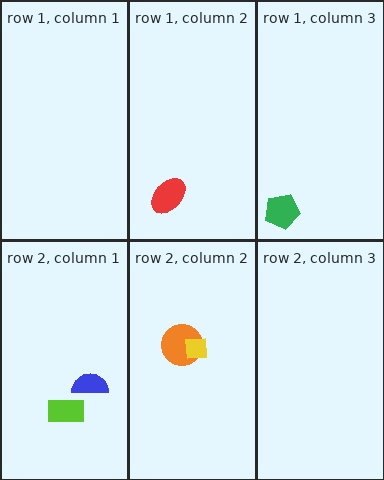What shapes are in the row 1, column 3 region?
The green pentagon.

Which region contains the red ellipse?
The row 1, column 2 region.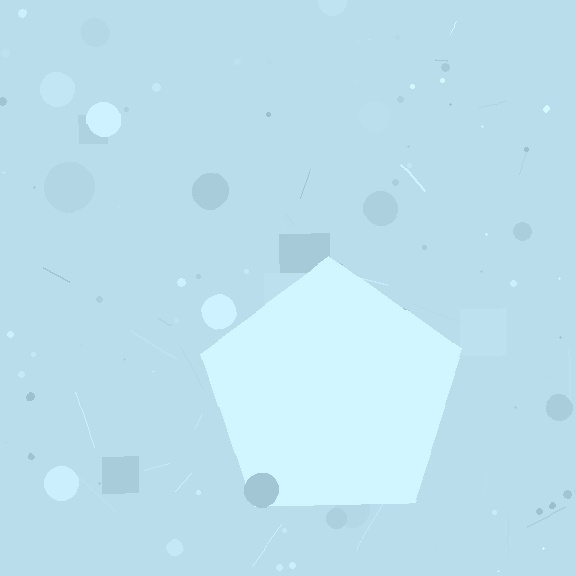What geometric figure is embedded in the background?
A pentagon is embedded in the background.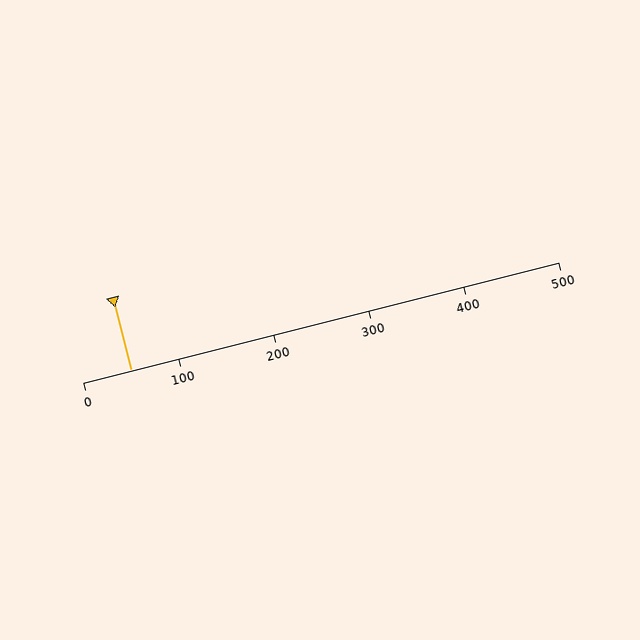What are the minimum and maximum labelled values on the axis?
The axis runs from 0 to 500.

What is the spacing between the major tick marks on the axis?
The major ticks are spaced 100 apart.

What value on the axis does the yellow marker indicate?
The marker indicates approximately 50.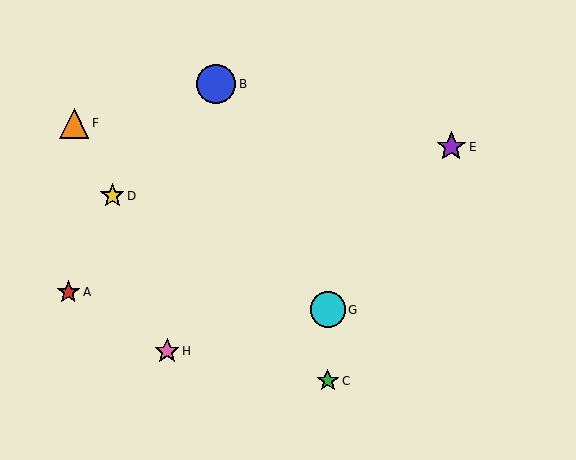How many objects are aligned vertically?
2 objects (C, G) are aligned vertically.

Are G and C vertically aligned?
Yes, both are at x≈328.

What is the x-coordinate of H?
Object H is at x≈167.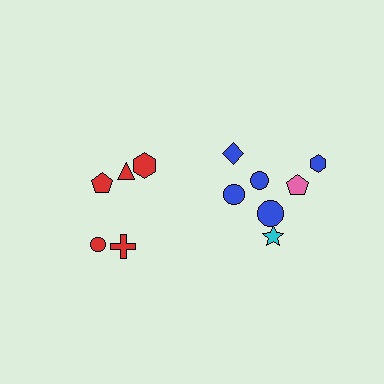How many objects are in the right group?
There are 7 objects.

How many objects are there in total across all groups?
There are 12 objects.